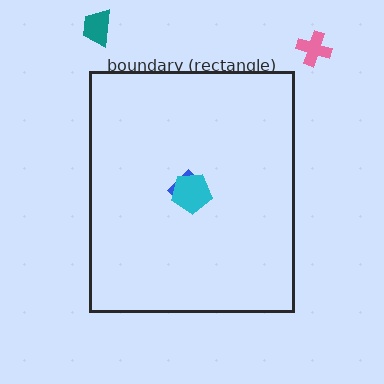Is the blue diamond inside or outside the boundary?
Inside.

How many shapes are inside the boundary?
2 inside, 2 outside.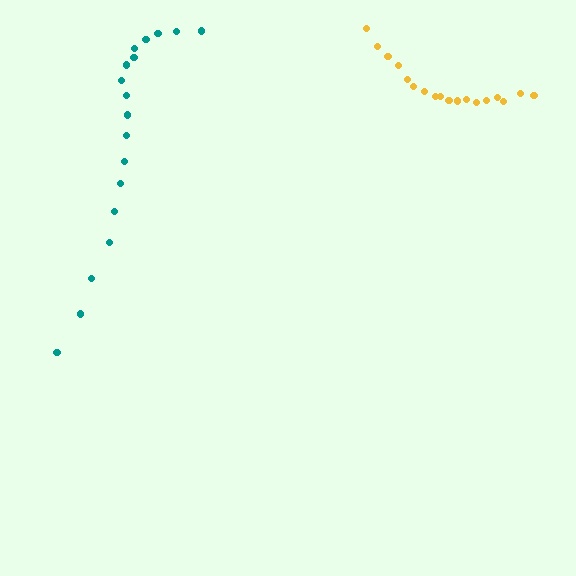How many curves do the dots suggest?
There are 2 distinct paths.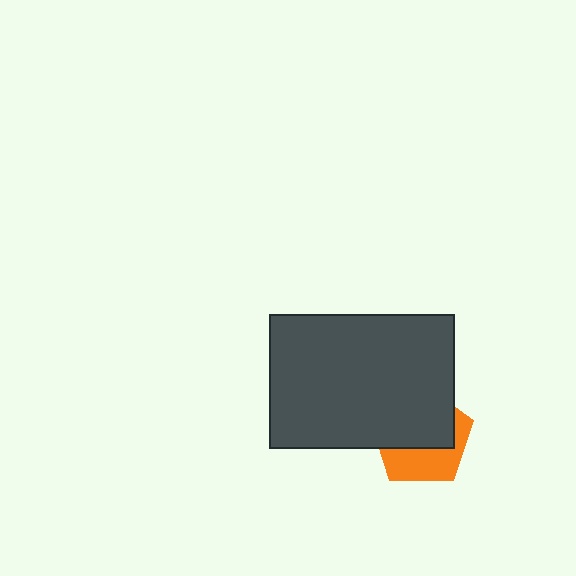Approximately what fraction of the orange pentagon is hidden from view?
Roughly 59% of the orange pentagon is hidden behind the dark gray rectangle.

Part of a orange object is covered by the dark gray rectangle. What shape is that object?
It is a pentagon.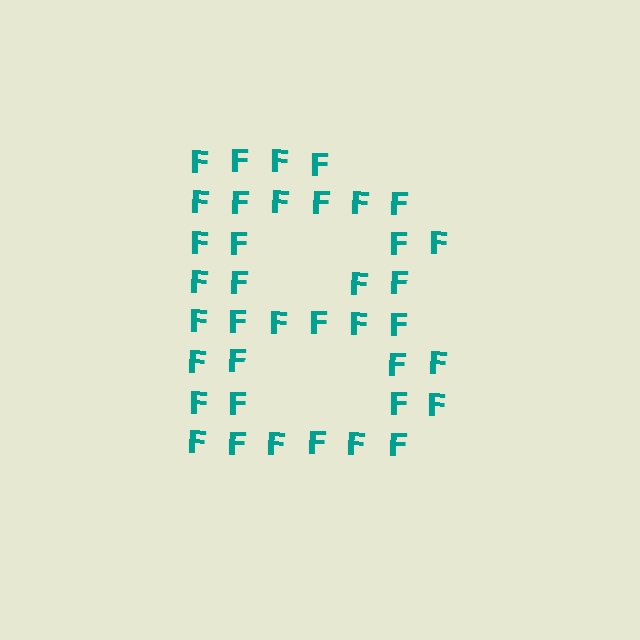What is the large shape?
The large shape is the letter B.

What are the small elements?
The small elements are letter F's.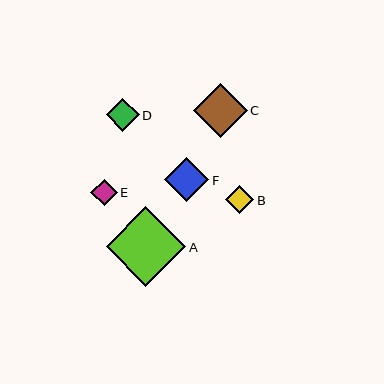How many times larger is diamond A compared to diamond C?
Diamond A is approximately 1.5 times the size of diamond C.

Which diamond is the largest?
Diamond A is the largest with a size of approximately 79 pixels.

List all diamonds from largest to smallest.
From largest to smallest: A, C, F, D, B, E.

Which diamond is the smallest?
Diamond E is the smallest with a size of approximately 26 pixels.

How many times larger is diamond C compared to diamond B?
Diamond C is approximately 1.9 times the size of diamond B.